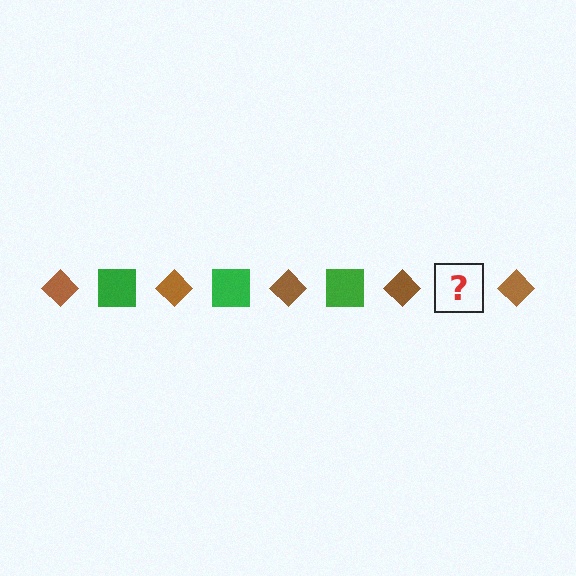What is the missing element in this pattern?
The missing element is a green square.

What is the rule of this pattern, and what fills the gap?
The rule is that the pattern alternates between brown diamond and green square. The gap should be filled with a green square.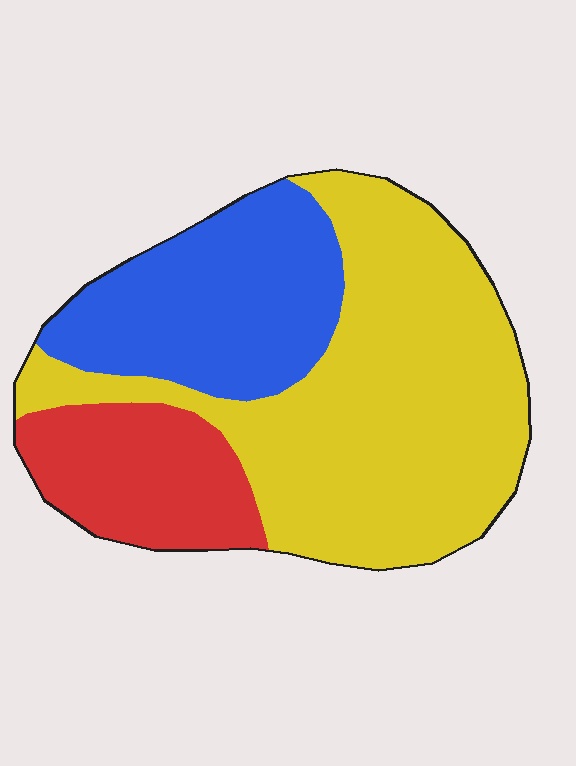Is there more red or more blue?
Blue.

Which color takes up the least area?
Red, at roughly 20%.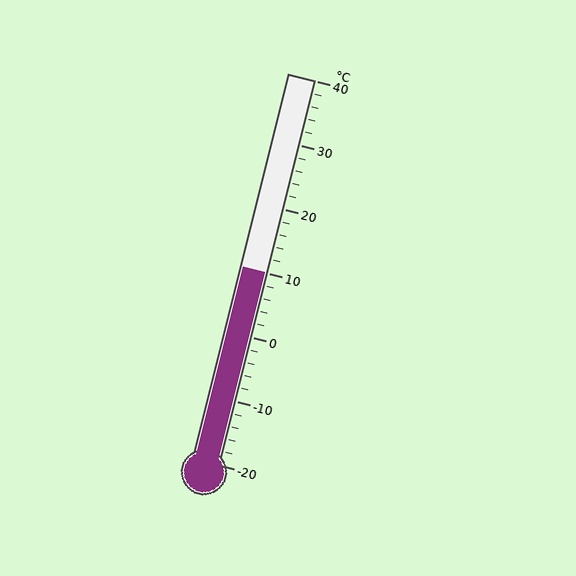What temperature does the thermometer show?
The thermometer shows approximately 10°C.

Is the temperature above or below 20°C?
The temperature is below 20°C.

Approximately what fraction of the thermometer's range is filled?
The thermometer is filled to approximately 50% of its range.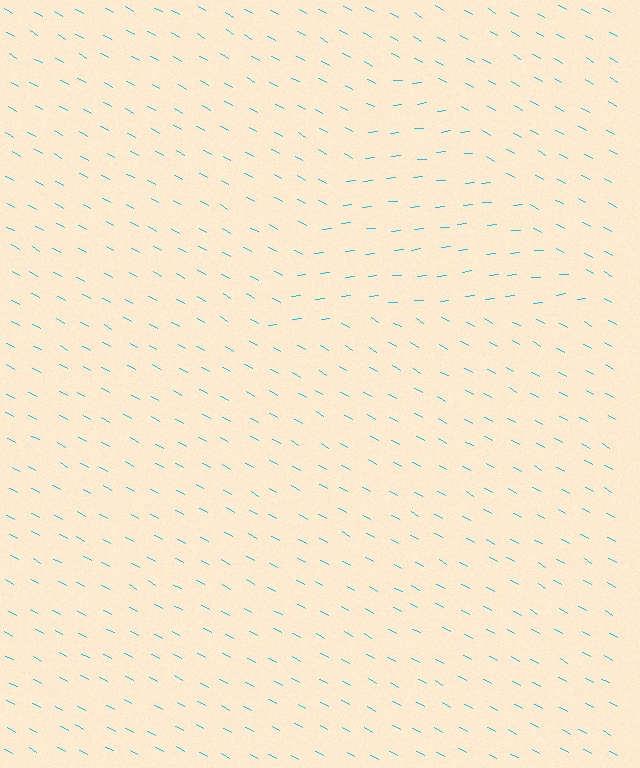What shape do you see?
I see a triangle.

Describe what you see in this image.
The image is filled with small cyan line segments. A triangle region in the image has lines oriented differently from the surrounding lines, creating a visible texture boundary.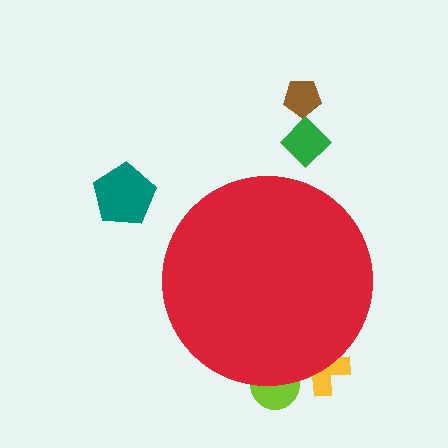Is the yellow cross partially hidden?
Yes, the yellow cross is partially hidden behind the red circle.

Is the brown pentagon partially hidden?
No, the brown pentagon is fully visible.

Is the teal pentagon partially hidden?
No, the teal pentagon is fully visible.